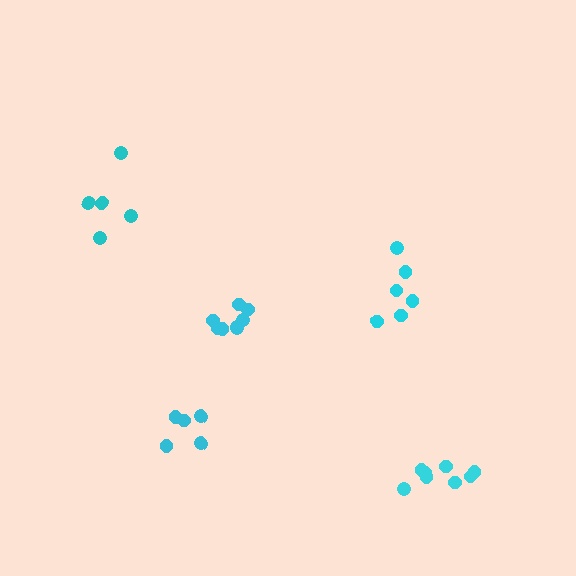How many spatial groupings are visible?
There are 5 spatial groupings.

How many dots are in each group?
Group 1: 6 dots, Group 2: 8 dots, Group 3: 8 dots, Group 4: 5 dots, Group 5: 5 dots (32 total).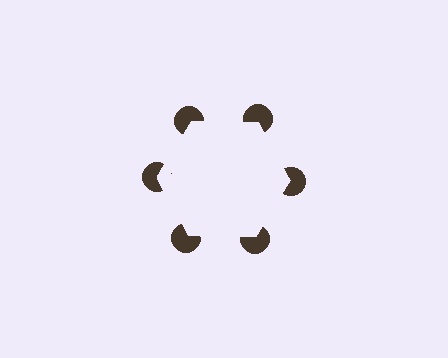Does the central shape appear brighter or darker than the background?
It typically appears slightly brighter than the background, even though no actual brightness change is drawn.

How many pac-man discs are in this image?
There are 6 — one at each vertex of the illusory hexagon.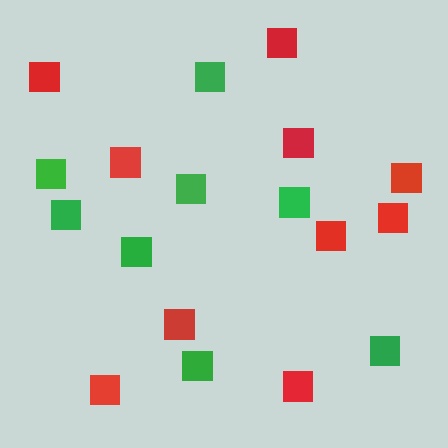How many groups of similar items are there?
There are 2 groups: one group of green squares (8) and one group of red squares (10).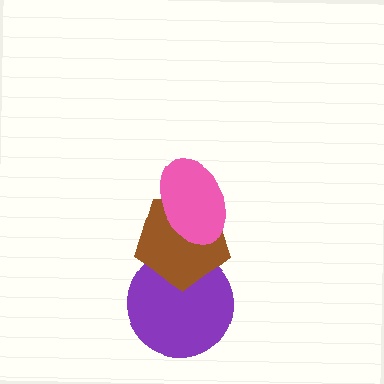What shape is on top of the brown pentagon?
The pink ellipse is on top of the brown pentagon.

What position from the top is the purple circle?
The purple circle is 3rd from the top.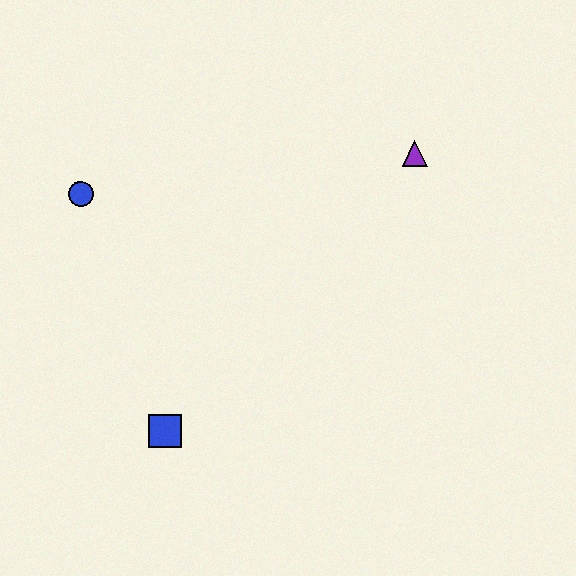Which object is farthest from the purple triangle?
The blue square is farthest from the purple triangle.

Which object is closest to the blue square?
The blue circle is closest to the blue square.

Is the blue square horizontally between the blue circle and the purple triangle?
Yes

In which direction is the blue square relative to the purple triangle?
The blue square is below the purple triangle.